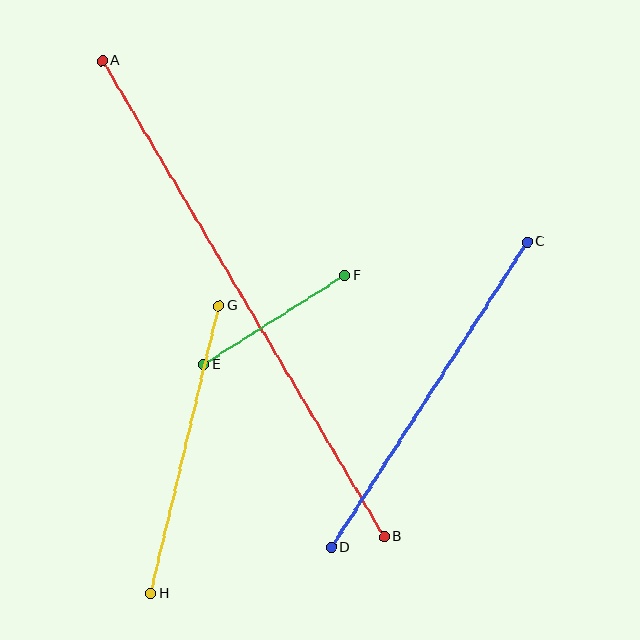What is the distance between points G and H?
The distance is approximately 296 pixels.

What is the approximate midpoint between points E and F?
The midpoint is at approximately (274, 320) pixels.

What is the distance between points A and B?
The distance is approximately 553 pixels.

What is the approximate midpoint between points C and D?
The midpoint is at approximately (429, 395) pixels.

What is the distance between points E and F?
The distance is approximately 167 pixels.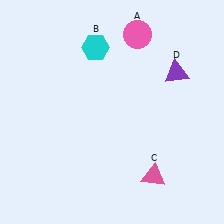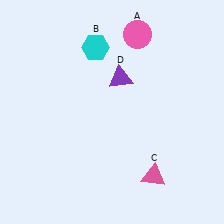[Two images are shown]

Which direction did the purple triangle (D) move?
The purple triangle (D) moved left.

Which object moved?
The purple triangle (D) moved left.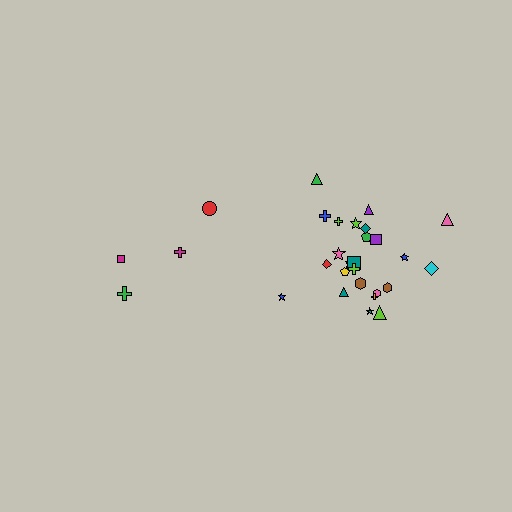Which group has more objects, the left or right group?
The right group.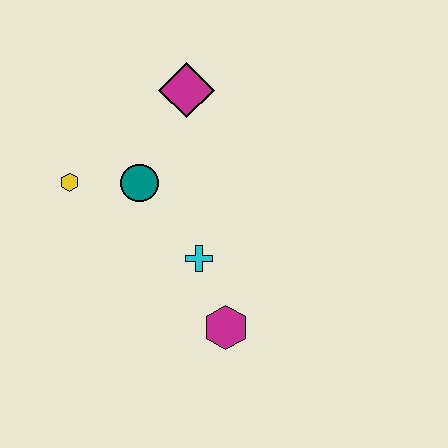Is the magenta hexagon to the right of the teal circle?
Yes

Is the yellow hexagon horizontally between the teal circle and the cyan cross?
No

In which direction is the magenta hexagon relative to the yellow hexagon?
The magenta hexagon is to the right of the yellow hexagon.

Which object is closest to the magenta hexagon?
The cyan cross is closest to the magenta hexagon.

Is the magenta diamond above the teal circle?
Yes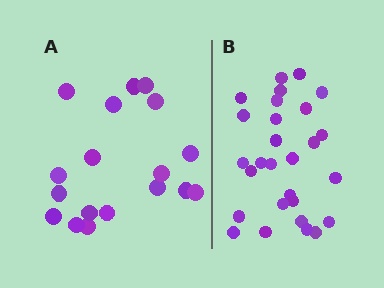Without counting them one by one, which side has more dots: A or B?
Region B (the right region) has more dots.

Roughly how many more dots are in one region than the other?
Region B has roughly 10 or so more dots than region A.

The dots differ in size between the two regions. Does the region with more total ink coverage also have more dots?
No. Region A has more total ink coverage because its dots are larger, but region B actually contains more individual dots. Total area can be misleading — the number of items is what matters here.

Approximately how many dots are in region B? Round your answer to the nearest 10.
About 30 dots. (The exact count is 28, which rounds to 30.)